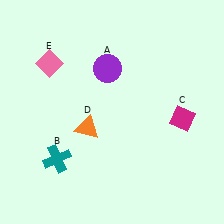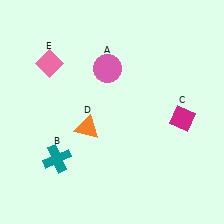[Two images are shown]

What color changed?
The circle (A) changed from purple in Image 1 to pink in Image 2.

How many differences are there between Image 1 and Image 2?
There is 1 difference between the two images.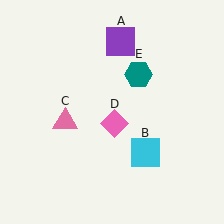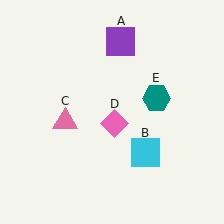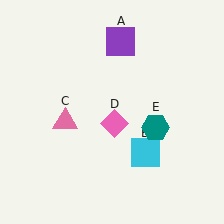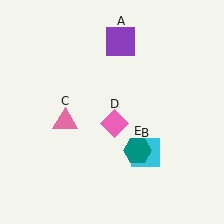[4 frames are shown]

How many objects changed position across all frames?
1 object changed position: teal hexagon (object E).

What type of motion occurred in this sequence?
The teal hexagon (object E) rotated clockwise around the center of the scene.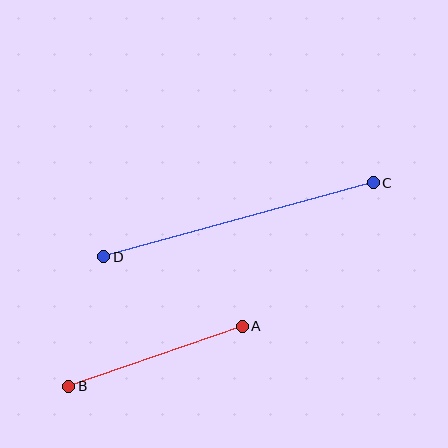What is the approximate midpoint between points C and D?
The midpoint is at approximately (239, 220) pixels.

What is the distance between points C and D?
The distance is approximately 279 pixels.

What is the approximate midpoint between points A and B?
The midpoint is at approximately (155, 356) pixels.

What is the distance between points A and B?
The distance is approximately 184 pixels.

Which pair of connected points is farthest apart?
Points C and D are farthest apart.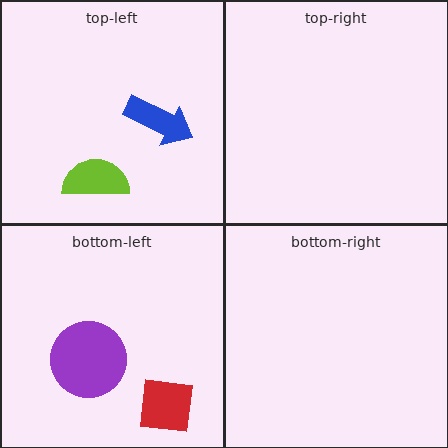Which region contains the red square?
The bottom-left region.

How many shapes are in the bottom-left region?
2.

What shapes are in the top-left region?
The blue arrow, the lime semicircle.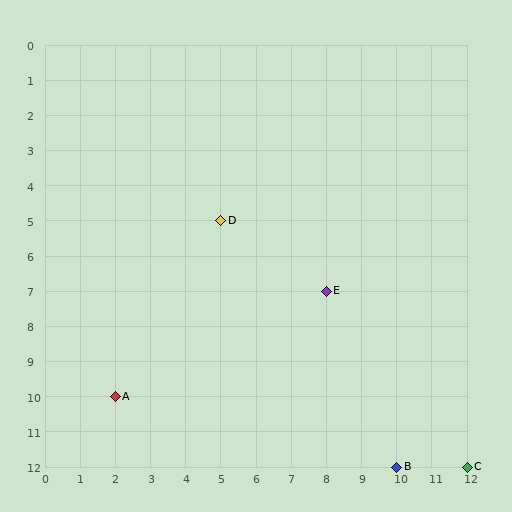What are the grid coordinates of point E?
Point E is at grid coordinates (8, 7).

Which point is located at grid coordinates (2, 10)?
Point A is at (2, 10).